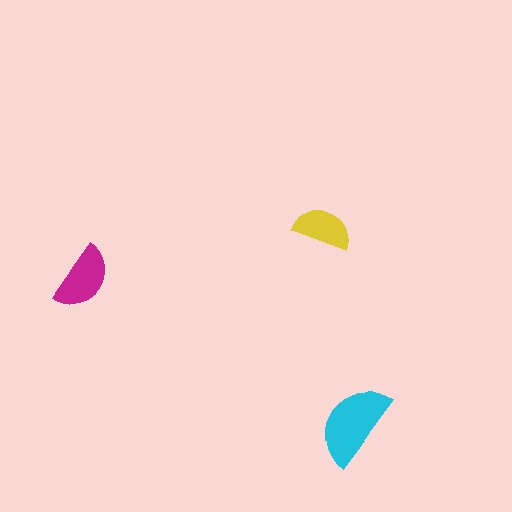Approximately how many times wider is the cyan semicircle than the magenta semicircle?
About 1.5 times wider.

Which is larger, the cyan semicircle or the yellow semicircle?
The cyan one.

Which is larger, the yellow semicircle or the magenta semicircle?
The magenta one.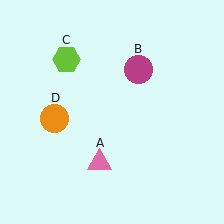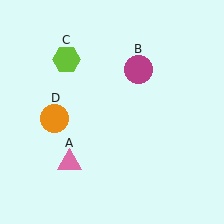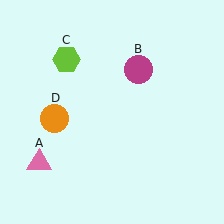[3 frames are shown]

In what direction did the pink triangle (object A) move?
The pink triangle (object A) moved left.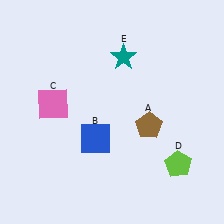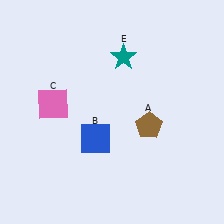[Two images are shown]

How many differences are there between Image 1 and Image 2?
There is 1 difference between the two images.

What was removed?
The lime pentagon (D) was removed in Image 2.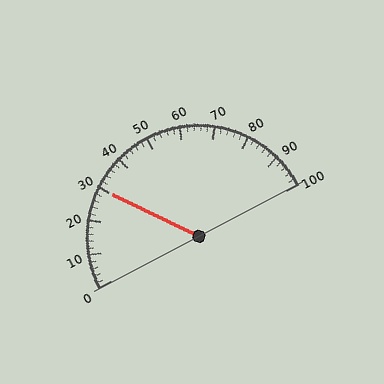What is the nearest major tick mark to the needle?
The nearest major tick mark is 30.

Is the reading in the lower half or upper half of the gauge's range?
The reading is in the lower half of the range (0 to 100).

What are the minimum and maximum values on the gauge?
The gauge ranges from 0 to 100.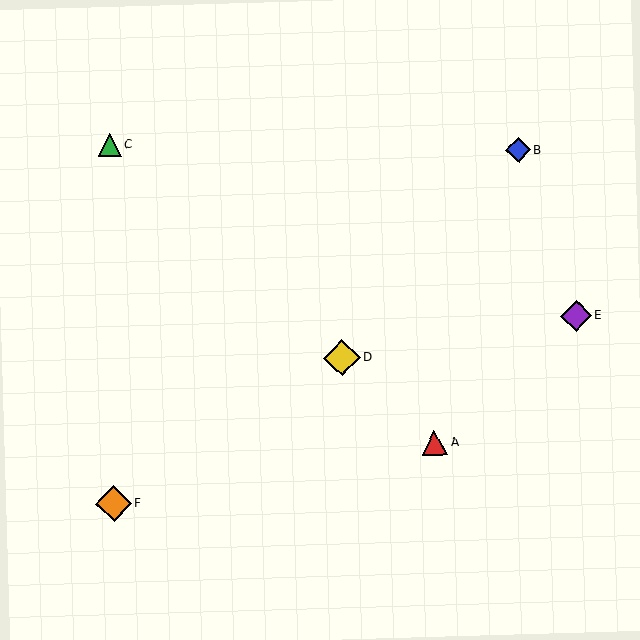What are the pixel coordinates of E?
Object E is at (576, 316).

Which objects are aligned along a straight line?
Objects A, C, D are aligned along a straight line.